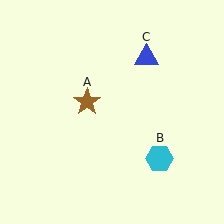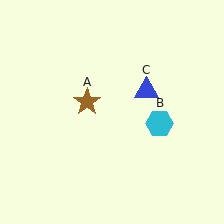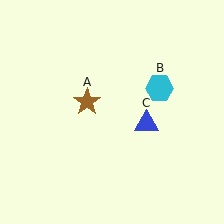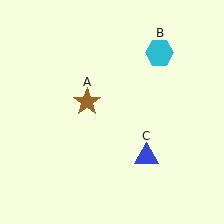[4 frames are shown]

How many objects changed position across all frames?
2 objects changed position: cyan hexagon (object B), blue triangle (object C).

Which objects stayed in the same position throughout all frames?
Brown star (object A) remained stationary.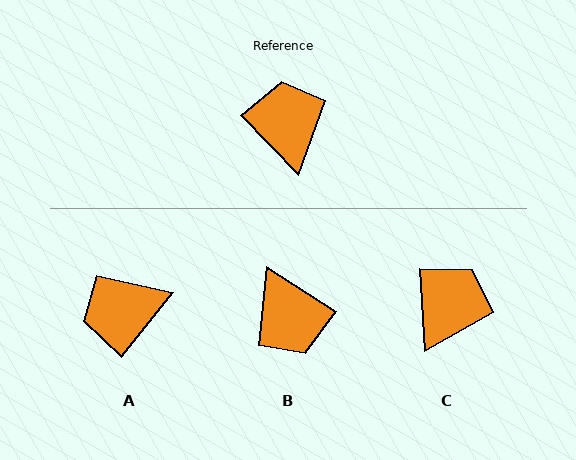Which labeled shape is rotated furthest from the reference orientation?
B, about 166 degrees away.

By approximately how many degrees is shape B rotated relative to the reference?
Approximately 166 degrees clockwise.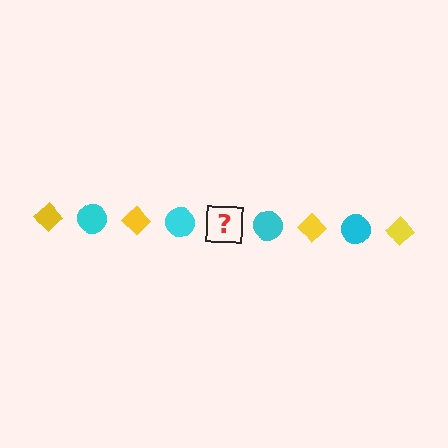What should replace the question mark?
The question mark should be replaced with a yellow diamond.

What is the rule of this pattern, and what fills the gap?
The rule is that the pattern alternates between yellow diamond and cyan circle. The gap should be filled with a yellow diamond.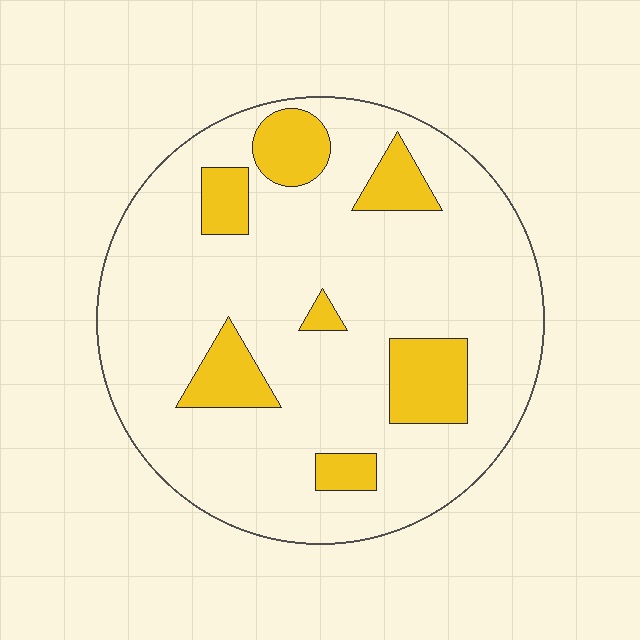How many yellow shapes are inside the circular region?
7.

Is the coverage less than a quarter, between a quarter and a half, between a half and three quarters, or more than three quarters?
Less than a quarter.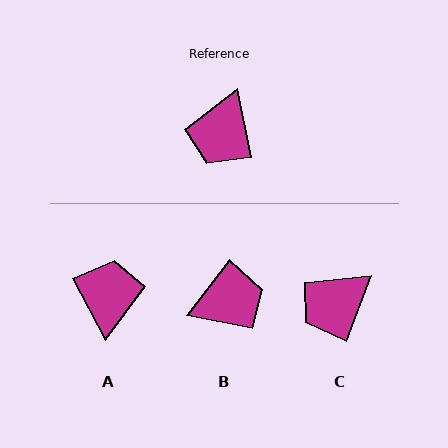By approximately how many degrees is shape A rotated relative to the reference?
Approximately 164 degrees clockwise.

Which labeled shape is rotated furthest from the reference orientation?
A, about 164 degrees away.